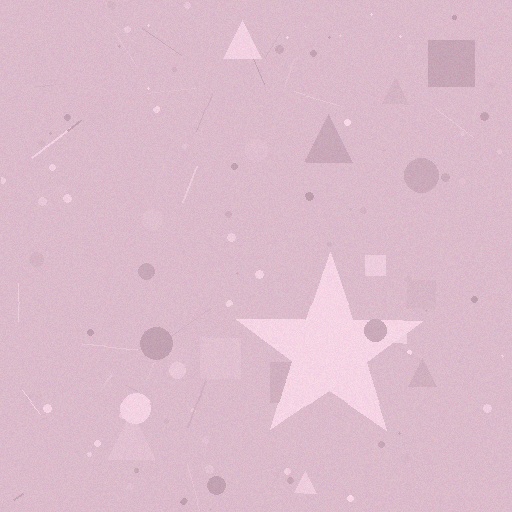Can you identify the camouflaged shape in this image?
The camouflaged shape is a star.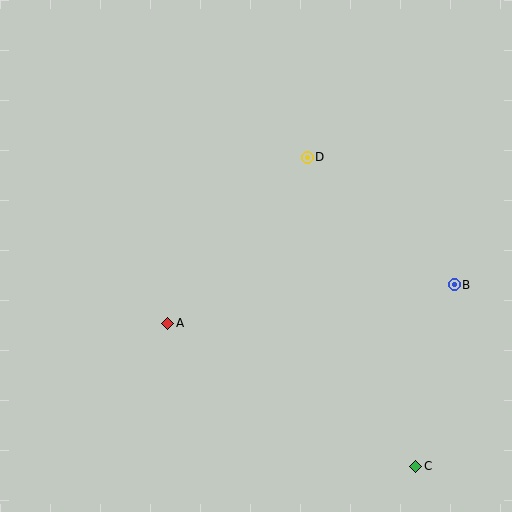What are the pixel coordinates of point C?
Point C is at (416, 466).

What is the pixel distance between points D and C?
The distance between D and C is 327 pixels.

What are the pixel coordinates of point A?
Point A is at (168, 323).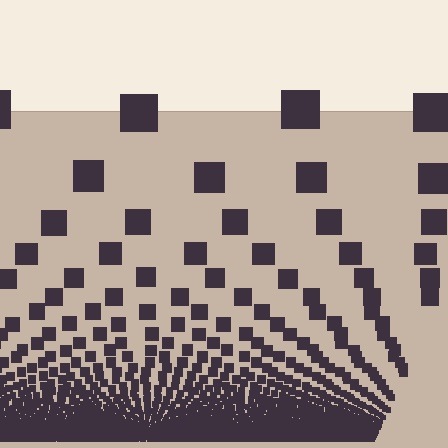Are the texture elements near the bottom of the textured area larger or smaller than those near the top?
Smaller. The gradient is inverted — elements near the bottom are smaller and denser.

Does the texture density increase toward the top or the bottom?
Density increases toward the bottom.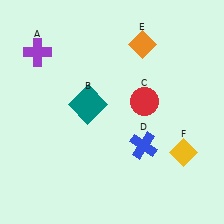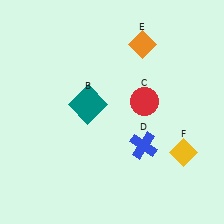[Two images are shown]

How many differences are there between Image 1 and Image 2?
There is 1 difference between the two images.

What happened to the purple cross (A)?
The purple cross (A) was removed in Image 2. It was in the top-left area of Image 1.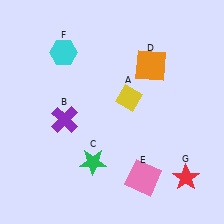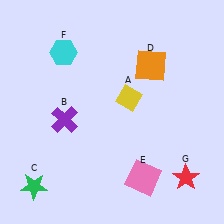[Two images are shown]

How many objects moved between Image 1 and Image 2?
1 object moved between the two images.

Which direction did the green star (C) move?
The green star (C) moved left.